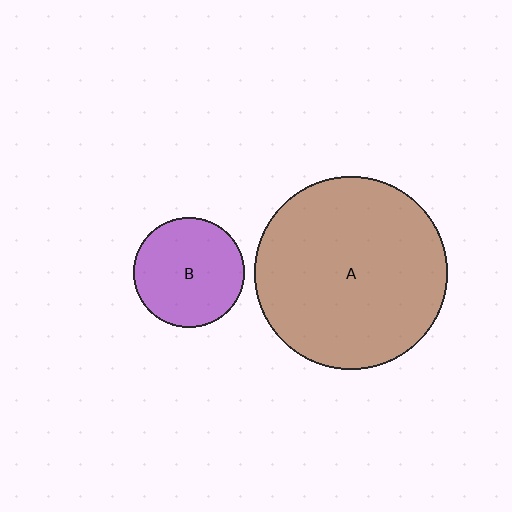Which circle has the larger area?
Circle A (brown).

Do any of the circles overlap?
No, none of the circles overlap.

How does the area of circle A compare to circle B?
Approximately 3.1 times.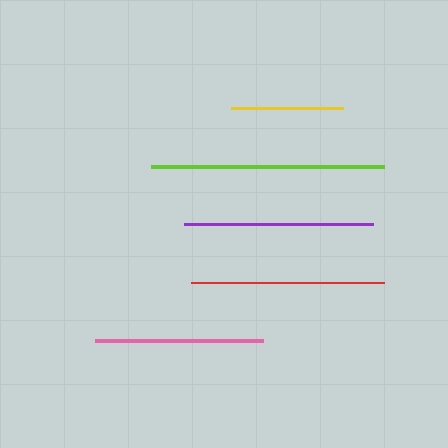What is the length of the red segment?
The red segment is approximately 193 pixels long.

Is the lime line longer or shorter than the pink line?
The lime line is longer than the pink line.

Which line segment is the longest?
The lime line is the longest at approximately 233 pixels.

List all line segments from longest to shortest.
From longest to shortest: lime, red, purple, pink, yellow.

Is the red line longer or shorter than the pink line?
The red line is longer than the pink line.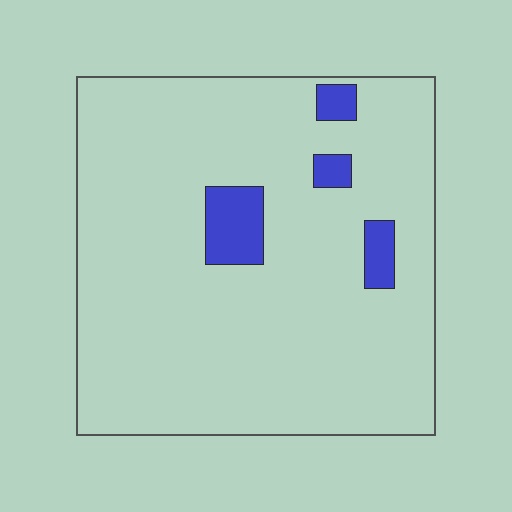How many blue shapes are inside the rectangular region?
4.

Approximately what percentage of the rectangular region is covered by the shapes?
Approximately 5%.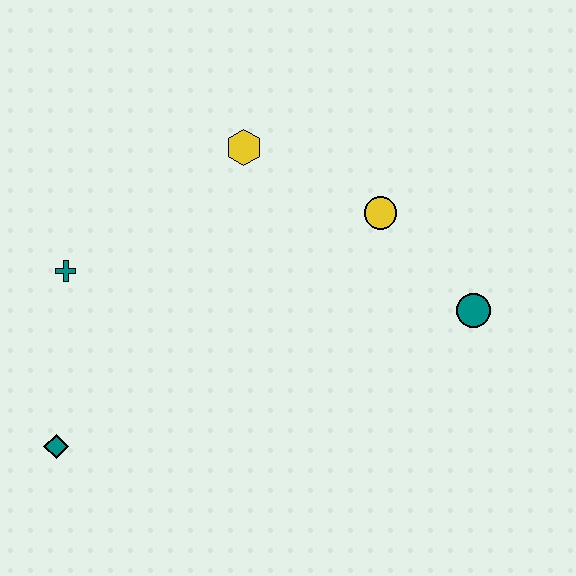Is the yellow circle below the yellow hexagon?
Yes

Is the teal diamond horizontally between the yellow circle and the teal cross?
No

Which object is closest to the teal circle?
The yellow circle is closest to the teal circle.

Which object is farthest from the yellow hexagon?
The teal diamond is farthest from the yellow hexagon.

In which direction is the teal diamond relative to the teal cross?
The teal diamond is below the teal cross.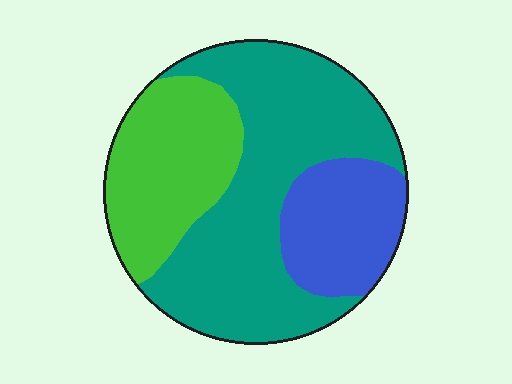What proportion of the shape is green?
Green takes up about one quarter (1/4) of the shape.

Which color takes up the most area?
Teal, at roughly 55%.